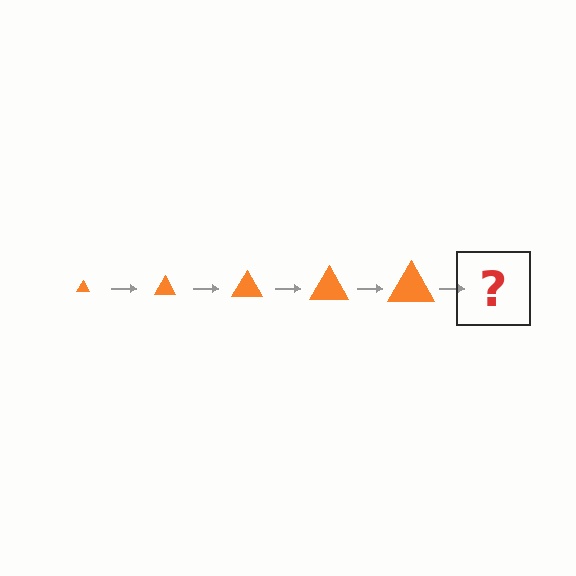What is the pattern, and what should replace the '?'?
The pattern is that the triangle gets progressively larger each step. The '?' should be an orange triangle, larger than the previous one.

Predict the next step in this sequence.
The next step is an orange triangle, larger than the previous one.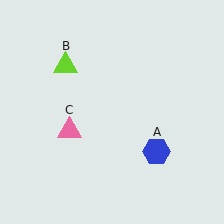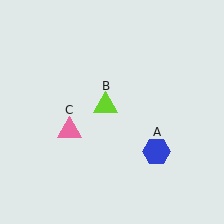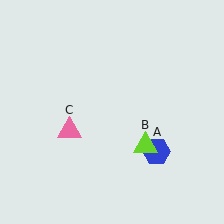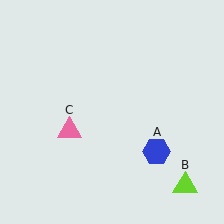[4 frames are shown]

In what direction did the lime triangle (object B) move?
The lime triangle (object B) moved down and to the right.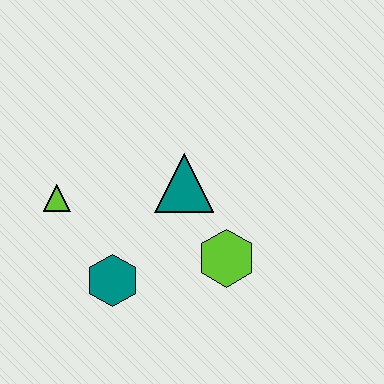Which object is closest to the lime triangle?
The teal hexagon is closest to the lime triangle.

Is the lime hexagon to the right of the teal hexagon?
Yes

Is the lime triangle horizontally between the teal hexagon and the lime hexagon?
No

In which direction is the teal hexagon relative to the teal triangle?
The teal hexagon is below the teal triangle.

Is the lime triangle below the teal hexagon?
No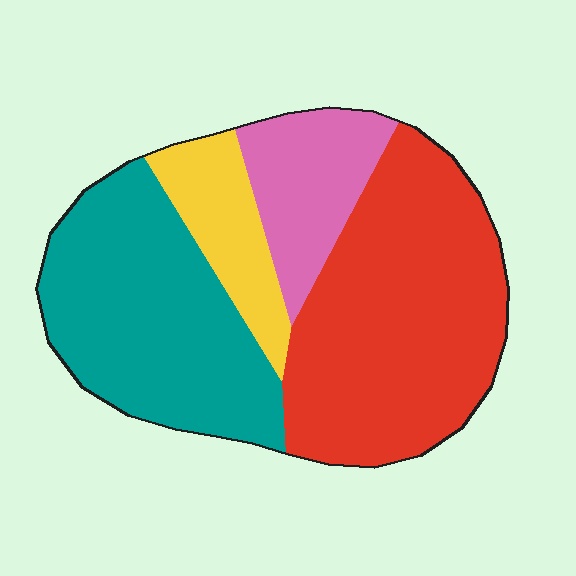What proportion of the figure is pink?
Pink covers 14% of the figure.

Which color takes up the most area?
Red, at roughly 40%.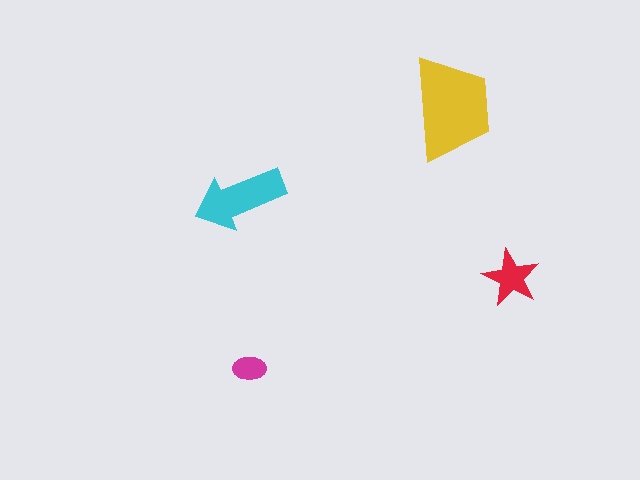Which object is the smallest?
The magenta ellipse.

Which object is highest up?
The yellow trapezoid is topmost.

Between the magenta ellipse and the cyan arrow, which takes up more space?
The cyan arrow.